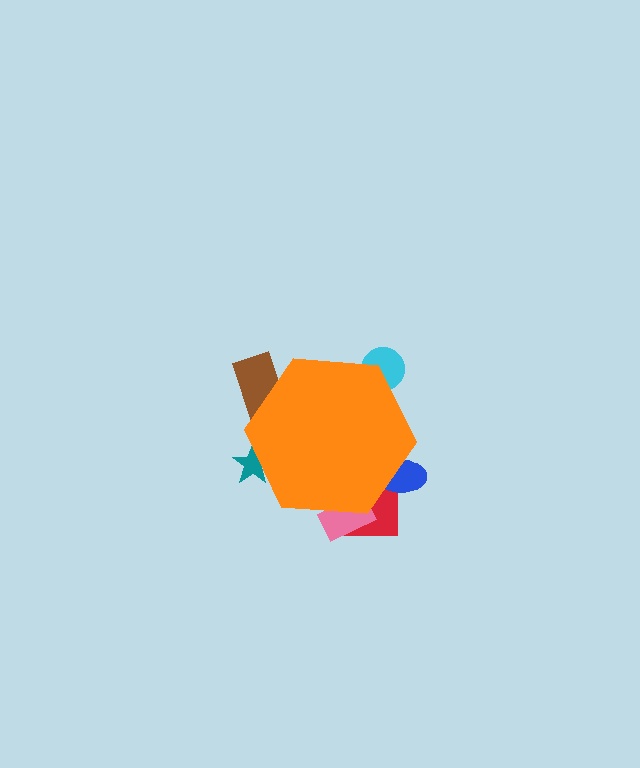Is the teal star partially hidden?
Yes, the teal star is partially hidden behind the orange hexagon.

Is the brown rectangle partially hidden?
Yes, the brown rectangle is partially hidden behind the orange hexagon.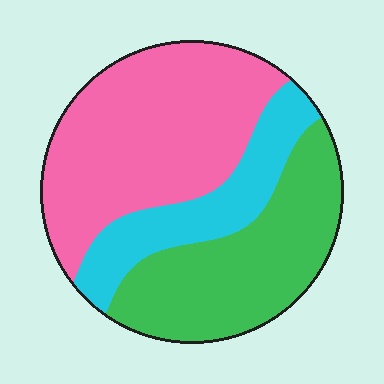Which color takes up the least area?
Cyan, at roughly 20%.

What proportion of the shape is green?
Green covers roughly 35% of the shape.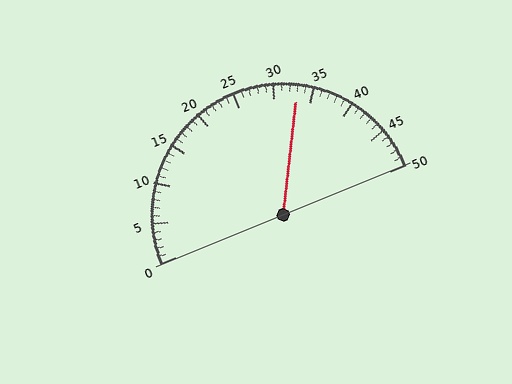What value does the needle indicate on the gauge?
The needle indicates approximately 33.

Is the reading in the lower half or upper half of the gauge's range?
The reading is in the upper half of the range (0 to 50).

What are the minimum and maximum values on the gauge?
The gauge ranges from 0 to 50.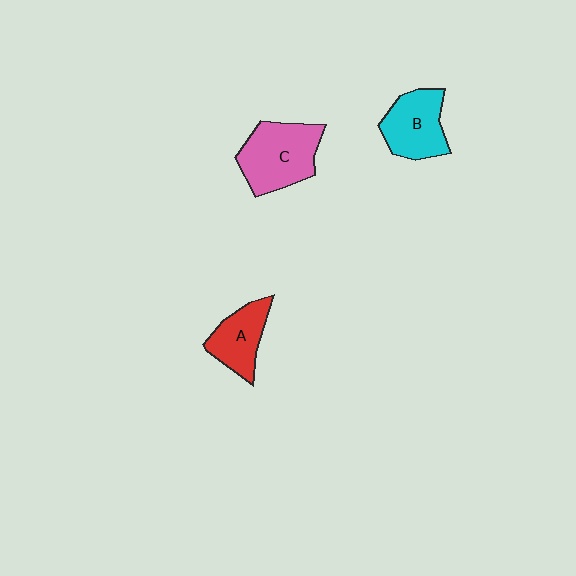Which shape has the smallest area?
Shape A (red).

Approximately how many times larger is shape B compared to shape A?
Approximately 1.2 times.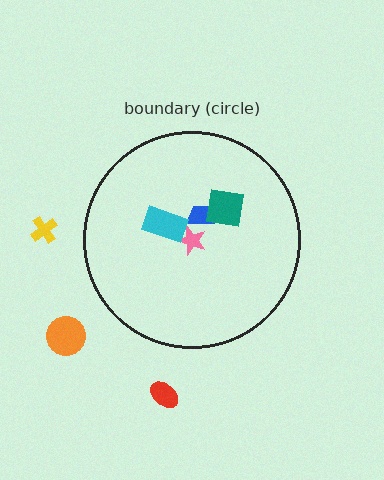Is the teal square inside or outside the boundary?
Inside.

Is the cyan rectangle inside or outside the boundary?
Inside.